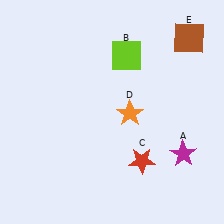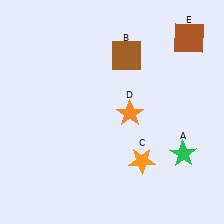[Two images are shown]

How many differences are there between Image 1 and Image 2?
There are 3 differences between the two images.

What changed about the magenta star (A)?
In Image 1, A is magenta. In Image 2, it changed to green.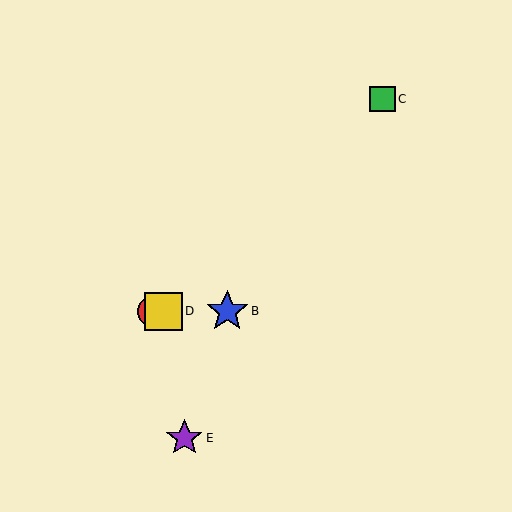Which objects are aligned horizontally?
Objects A, B, D are aligned horizontally.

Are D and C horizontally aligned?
No, D is at y≈311 and C is at y≈99.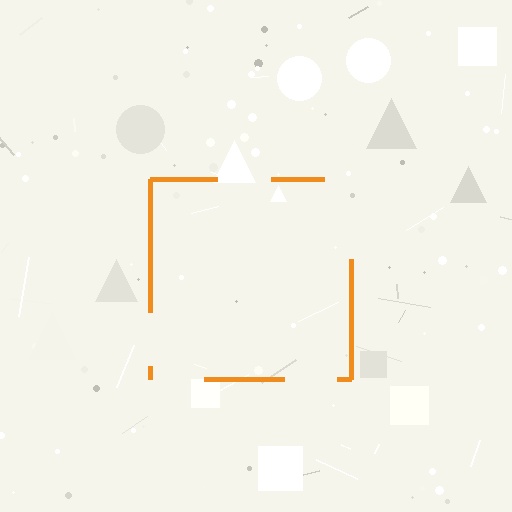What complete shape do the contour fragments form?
The contour fragments form a square.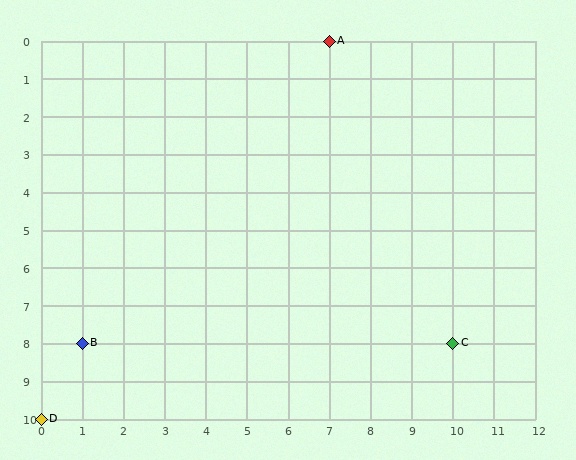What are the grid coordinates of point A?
Point A is at grid coordinates (7, 0).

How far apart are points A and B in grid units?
Points A and B are 6 columns and 8 rows apart (about 10.0 grid units diagonally).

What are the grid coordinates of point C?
Point C is at grid coordinates (10, 8).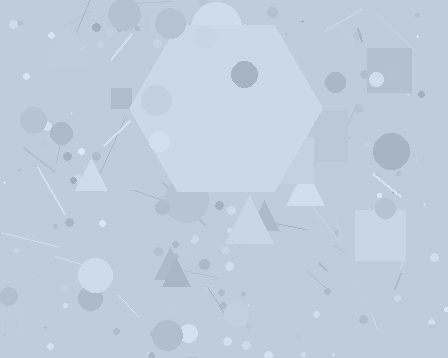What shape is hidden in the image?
A hexagon is hidden in the image.